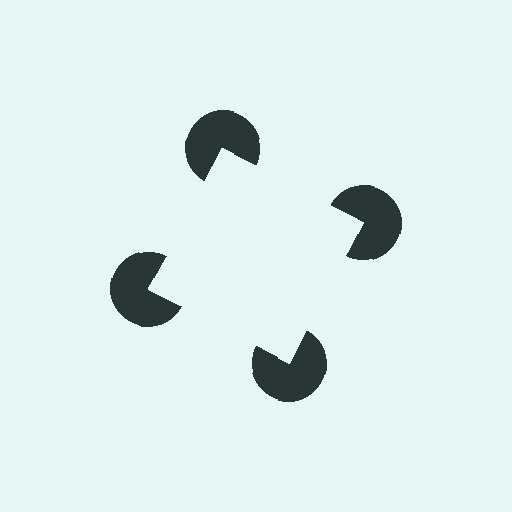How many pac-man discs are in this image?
There are 4 — one at each vertex of the illusory square.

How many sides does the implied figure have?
4 sides.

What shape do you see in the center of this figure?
An illusory square — its edges are inferred from the aligned wedge cuts in the pac-man discs, not physically drawn.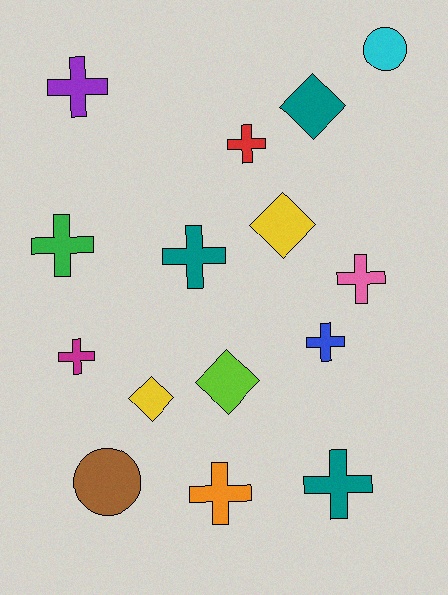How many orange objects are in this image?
There is 1 orange object.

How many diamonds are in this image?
There are 4 diamonds.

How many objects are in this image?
There are 15 objects.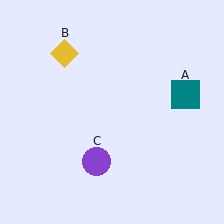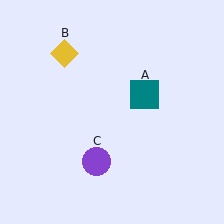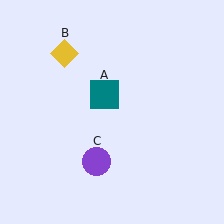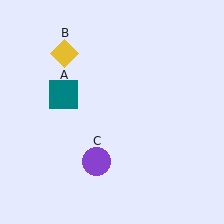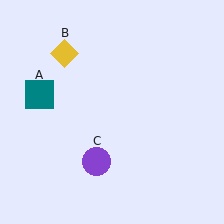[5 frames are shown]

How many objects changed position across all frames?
1 object changed position: teal square (object A).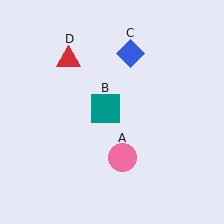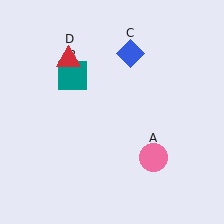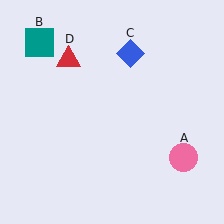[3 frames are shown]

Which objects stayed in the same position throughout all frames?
Blue diamond (object C) and red triangle (object D) remained stationary.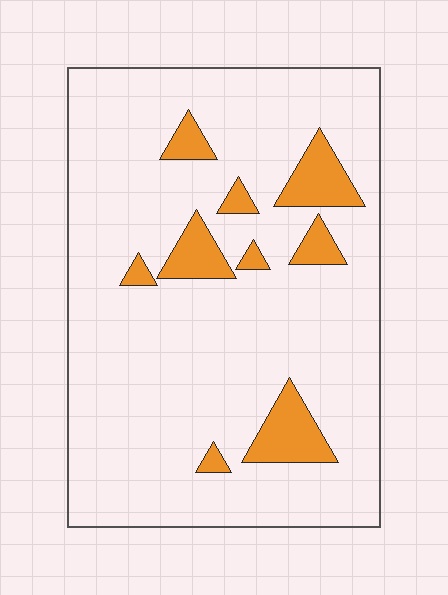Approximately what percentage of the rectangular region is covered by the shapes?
Approximately 10%.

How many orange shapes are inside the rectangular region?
9.